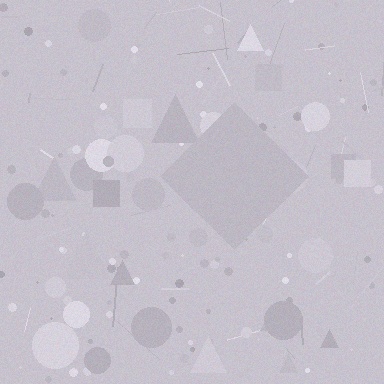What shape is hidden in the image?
A diamond is hidden in the image.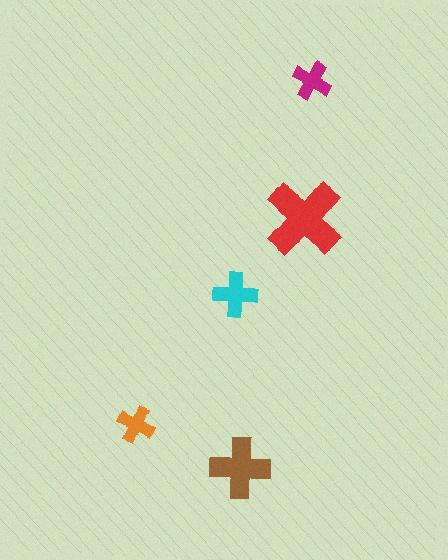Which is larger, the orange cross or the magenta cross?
The magenta one.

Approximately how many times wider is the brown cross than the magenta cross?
About 1.5 times wider.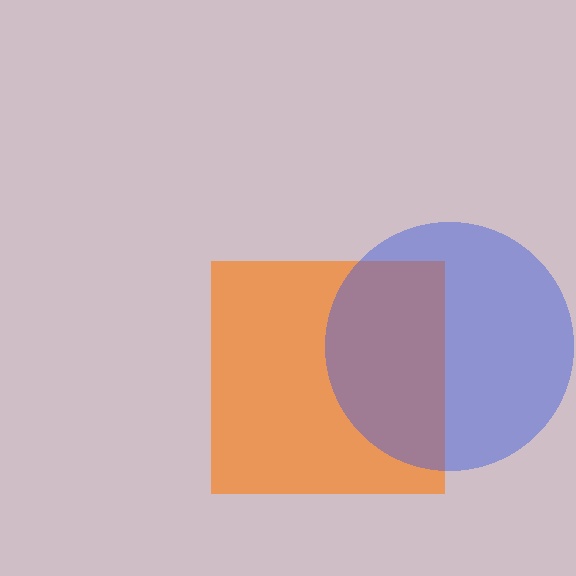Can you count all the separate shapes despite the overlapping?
Yes, there are 2 separate shapes.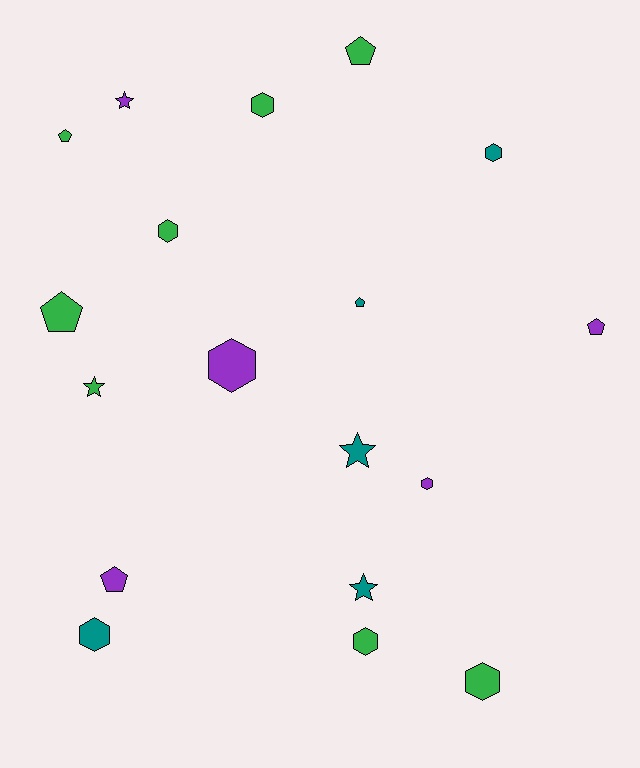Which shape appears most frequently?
Hexagon, with 8 objects.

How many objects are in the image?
There are 18 objects.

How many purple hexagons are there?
There are 2 purple hexagons.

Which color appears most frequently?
Green, with 8 objects.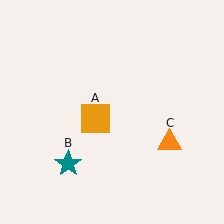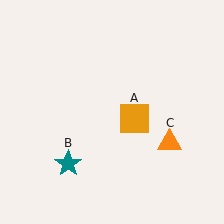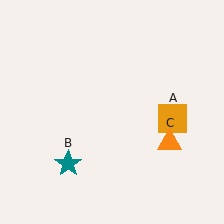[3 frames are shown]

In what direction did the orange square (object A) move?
The orange square (object A) moved right.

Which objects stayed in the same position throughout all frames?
Teal star (object B) and orange triangle (object C) remained stationary.